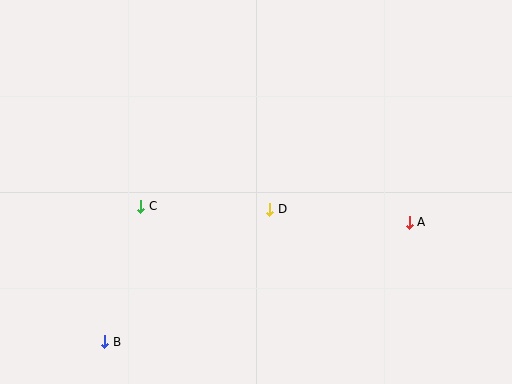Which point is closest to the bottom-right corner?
Point A is closest to the bottom-right corner.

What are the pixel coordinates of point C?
Point C is at (141, 206).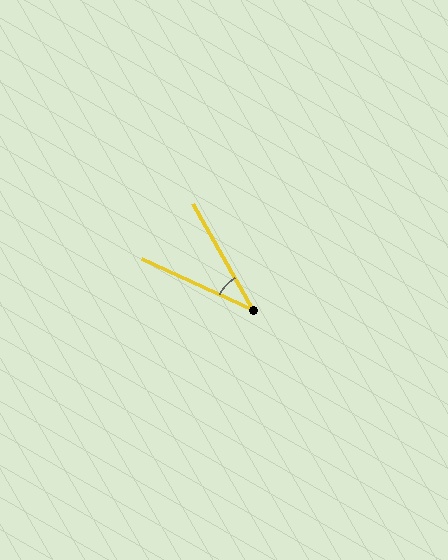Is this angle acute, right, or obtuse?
It is acute.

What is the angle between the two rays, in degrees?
Approximately 36 degrees.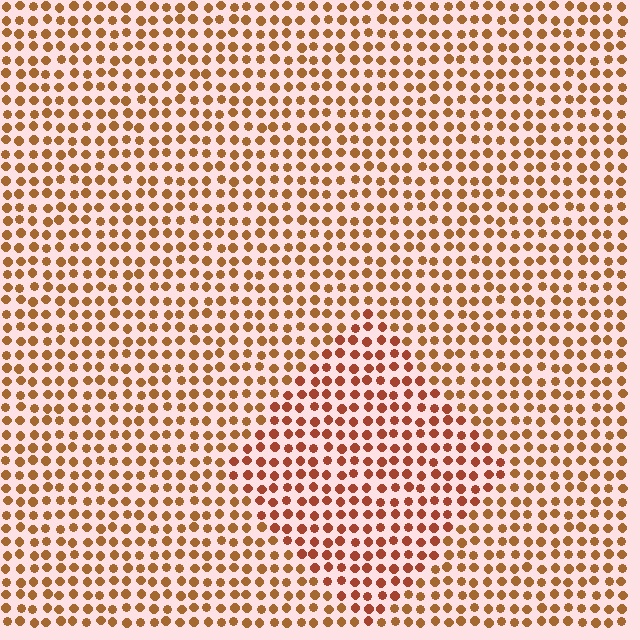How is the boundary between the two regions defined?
The boundary is defined purely by a slight shift in hue (about 20 degrees). Spacing, size, and orientation are identical on both sides.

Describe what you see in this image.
The image is filled with small brown elements in a uniform arrangement. A diamond-shaped region is visible where the elements are tinted to a slightly different hue, forming a subtle color boundary.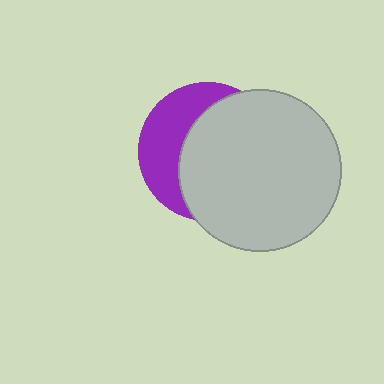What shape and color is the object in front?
The object in front is a light gray circle.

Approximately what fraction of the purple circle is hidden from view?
Roughly 63% of the purple circle is hidden behind the light gray circle.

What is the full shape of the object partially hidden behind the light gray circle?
The partially hidden object is a purple circle.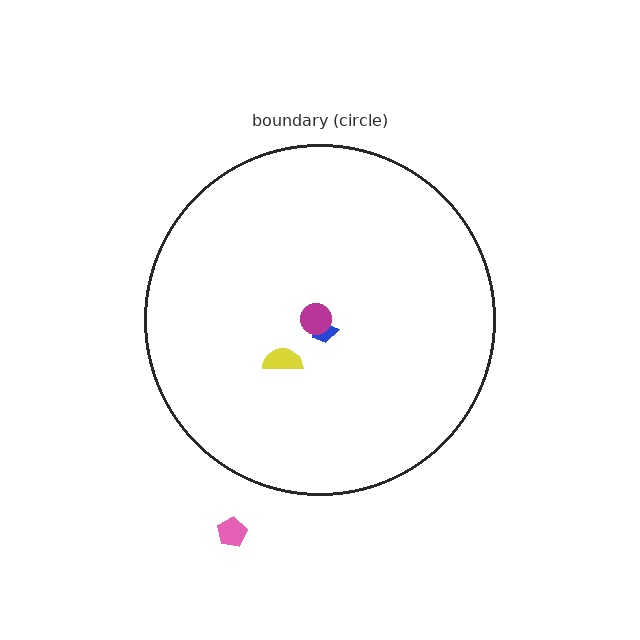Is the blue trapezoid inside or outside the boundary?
Inside.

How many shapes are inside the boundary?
3 inside, 1 outside.